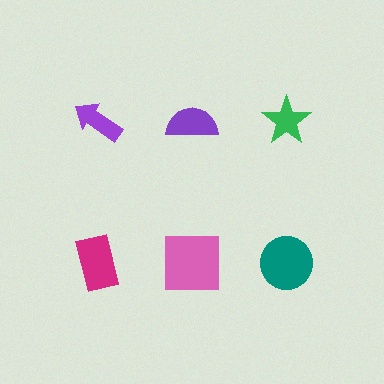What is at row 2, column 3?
A teal circle.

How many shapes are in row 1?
3 shapes.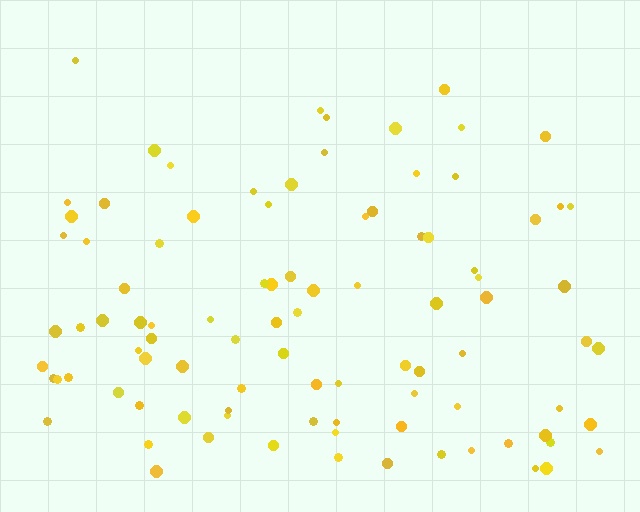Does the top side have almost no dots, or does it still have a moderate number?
Still a moderate number, just noticeably fewer than the bottom.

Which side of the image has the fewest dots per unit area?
The top.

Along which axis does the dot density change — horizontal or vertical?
Vertical.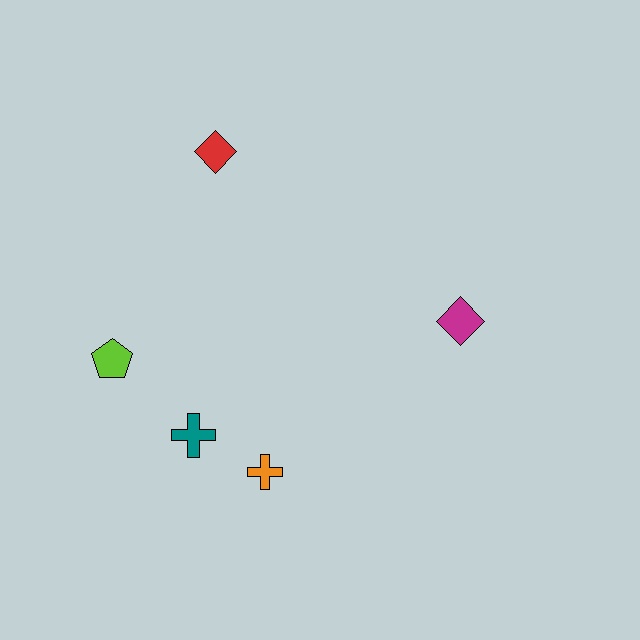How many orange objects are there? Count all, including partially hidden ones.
There is 1 orange object.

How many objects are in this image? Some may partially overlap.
There are 5 objects.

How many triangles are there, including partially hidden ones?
There are no triangles.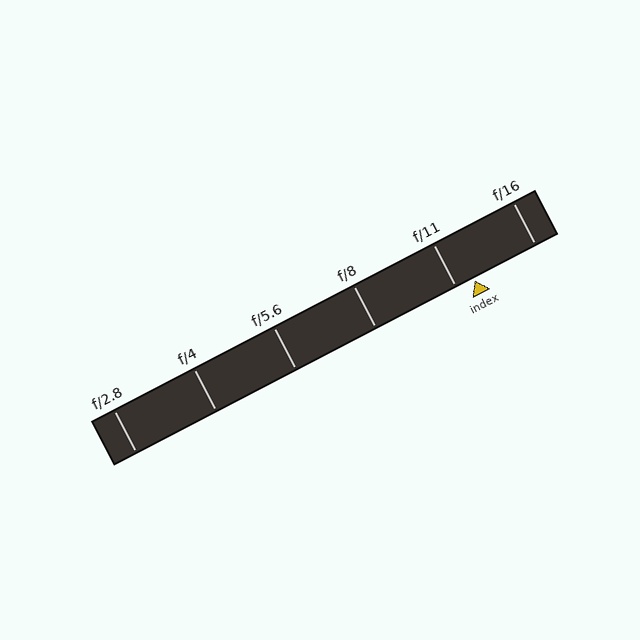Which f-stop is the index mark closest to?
The index mark is closest to f/11.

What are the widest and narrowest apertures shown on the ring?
The widest aperture shown is f/2.8 and the narrowest is f/16.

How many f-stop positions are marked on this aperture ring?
There are 6 f-stop positions marked.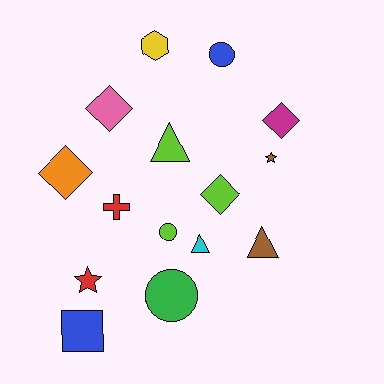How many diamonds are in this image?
There are 4 diamonds.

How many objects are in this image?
There are 15 objects.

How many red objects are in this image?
There are 2 red objects.